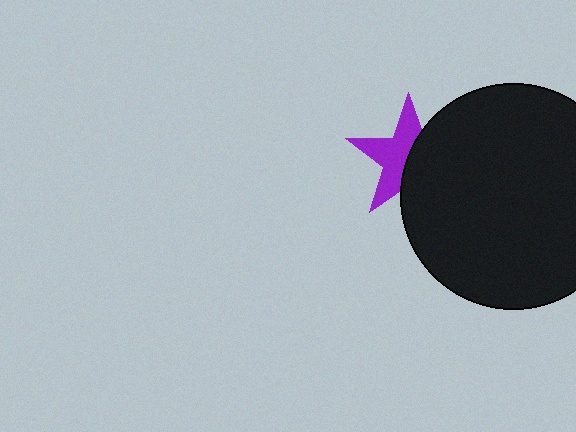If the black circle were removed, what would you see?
You would see the complete purple star.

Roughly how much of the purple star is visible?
About half of it is visible (roughly 54%).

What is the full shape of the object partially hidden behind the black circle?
The partially hidden object is a purple star.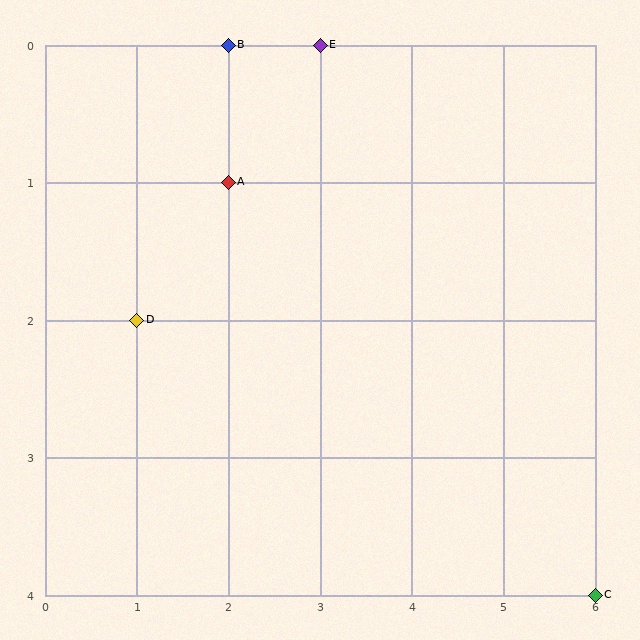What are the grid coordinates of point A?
Point A is at grid coordinates (2, 1).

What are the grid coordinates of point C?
Point C is at grid coordinates (6, 4).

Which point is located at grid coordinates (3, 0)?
Point E is at (3, 0).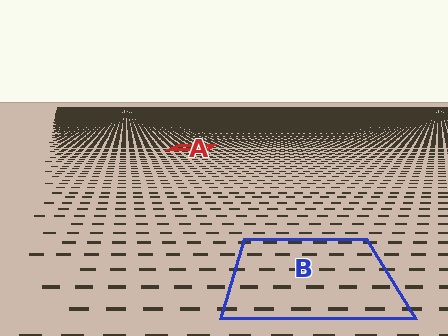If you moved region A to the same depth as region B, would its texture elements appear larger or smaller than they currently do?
They would appear larger. At a closer depth, the same texture elements are projected at a bigger on-screen size.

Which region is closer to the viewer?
Region B is closer. The texture elements there are larger and more spread out.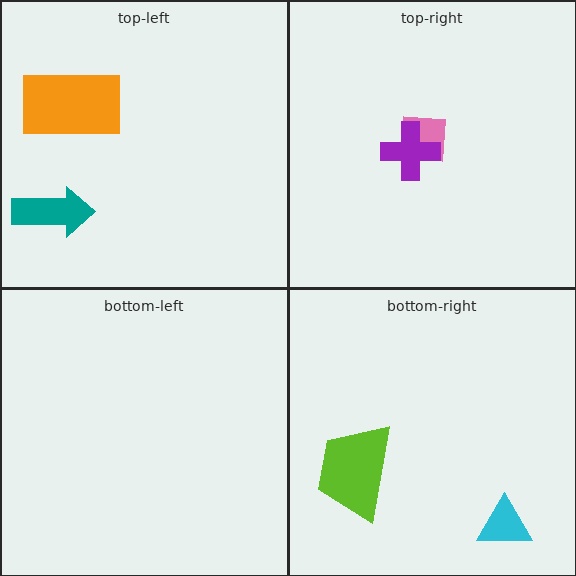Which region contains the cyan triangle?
The bottom-right region.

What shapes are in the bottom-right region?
The lime trapezoid, the cyan triangle.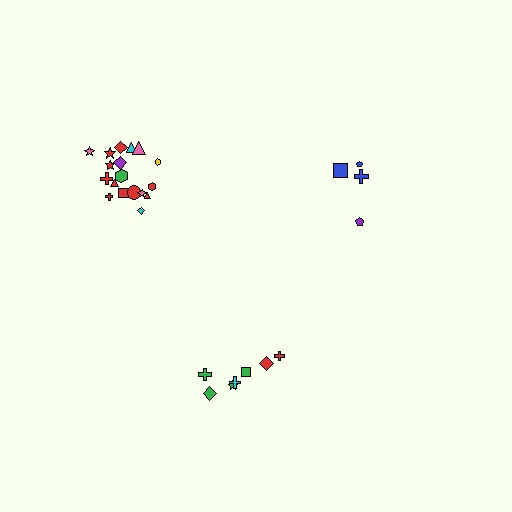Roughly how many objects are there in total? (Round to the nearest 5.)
Roughly 30 objects in total.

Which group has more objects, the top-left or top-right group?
The top-left group.